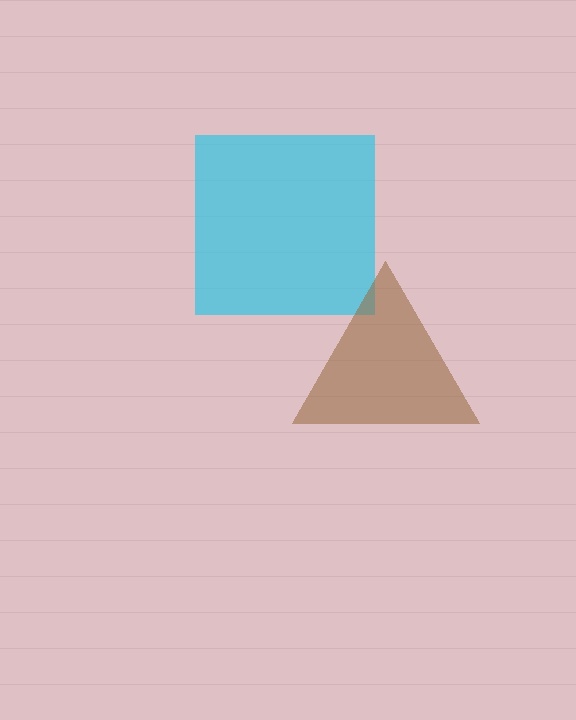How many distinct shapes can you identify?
There are 2 distinct shapes: a cyan square, a brown triangle.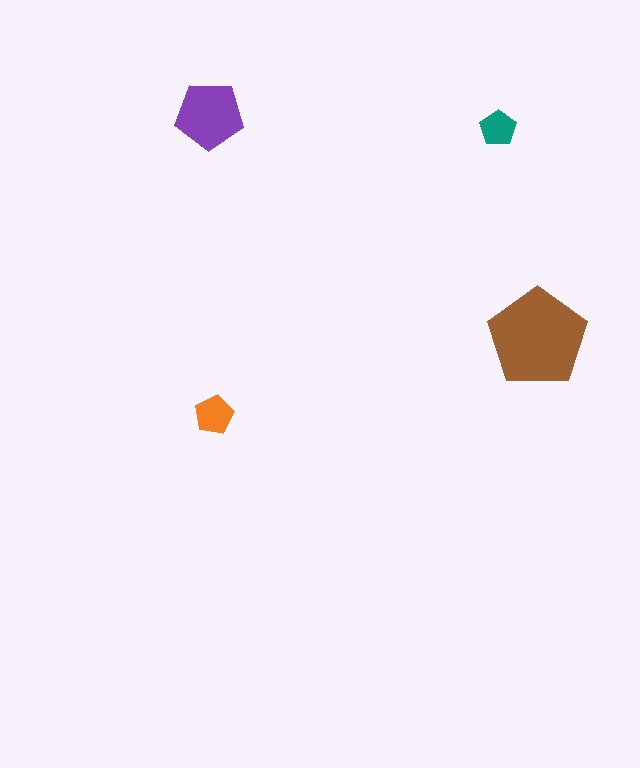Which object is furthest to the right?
The brown pentagon is rightmost.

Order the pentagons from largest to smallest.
the brown one, the purple one, the orange one, the teal one.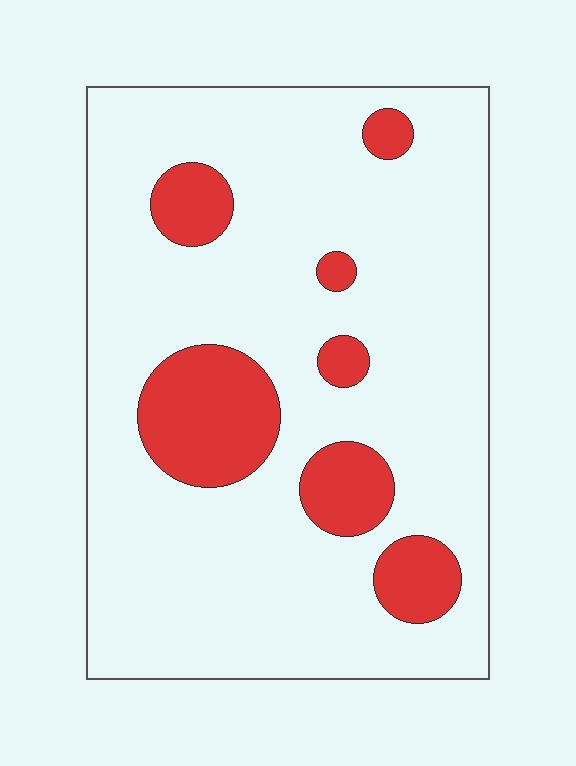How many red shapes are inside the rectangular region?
7.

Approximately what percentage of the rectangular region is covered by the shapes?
Approximately 15%.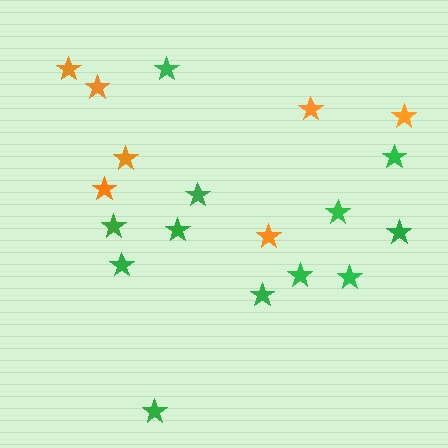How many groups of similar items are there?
There are 2 groups: one group of green stars (12) and one group of orange stars (7).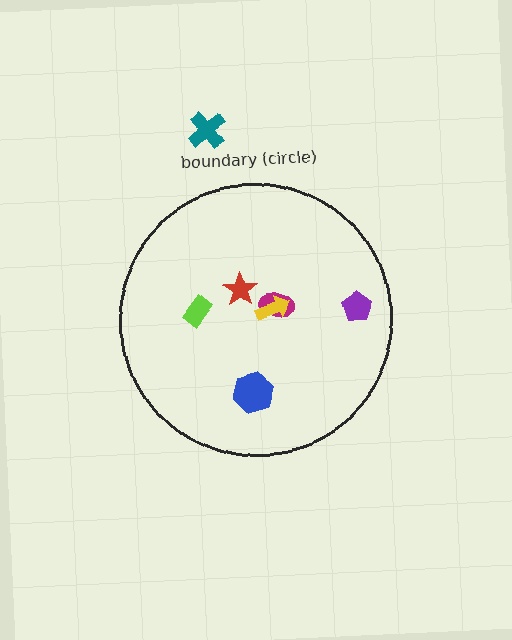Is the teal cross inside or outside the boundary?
Outside.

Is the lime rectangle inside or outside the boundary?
Inside.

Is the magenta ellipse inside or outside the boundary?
Inside.